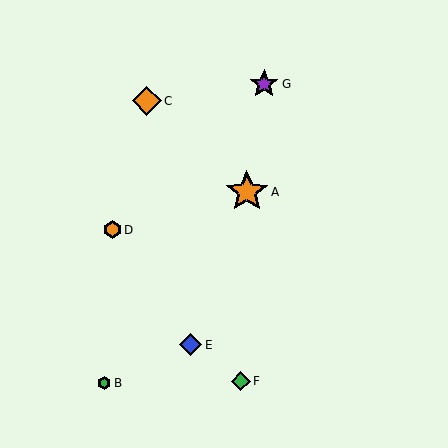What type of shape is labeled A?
Shape A is an orange star.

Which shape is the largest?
The orange star (labeled A) is the largest.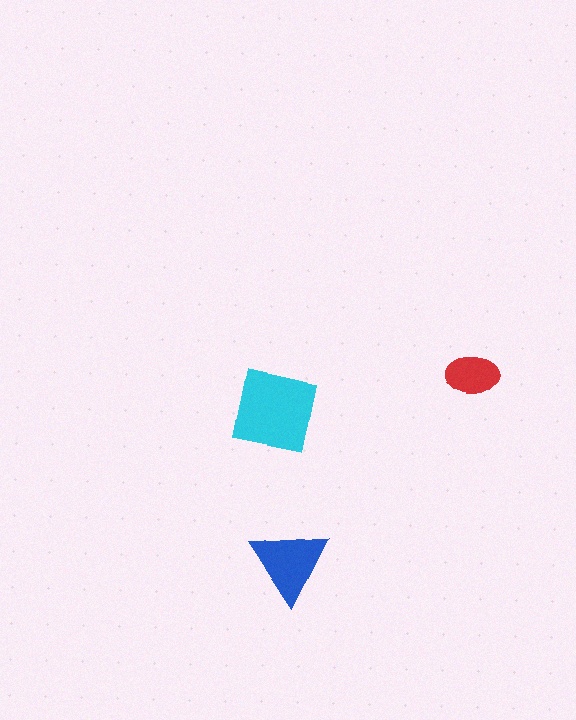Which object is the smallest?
The red ellipse.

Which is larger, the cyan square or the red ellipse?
The cyan square.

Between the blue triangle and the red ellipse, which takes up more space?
The blue triangle.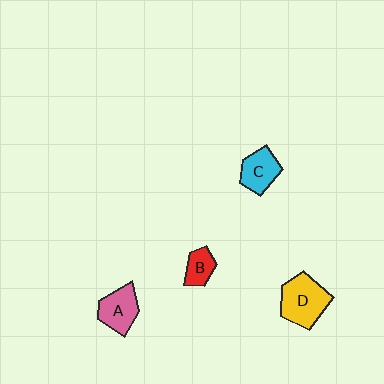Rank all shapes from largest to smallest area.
From largest to smallest: D (yellow), A (pink), C (cyan), B (red).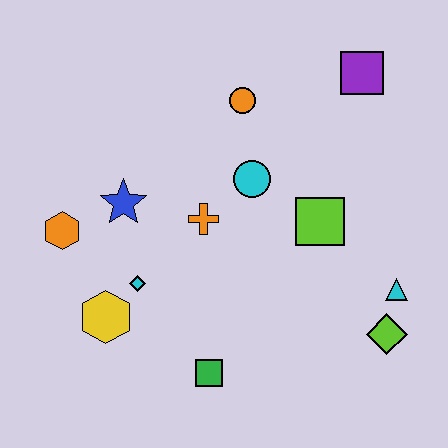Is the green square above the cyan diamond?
No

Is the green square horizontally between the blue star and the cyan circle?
Yes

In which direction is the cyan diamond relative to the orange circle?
The cyan diamond is below the orange circle.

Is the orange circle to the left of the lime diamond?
Yes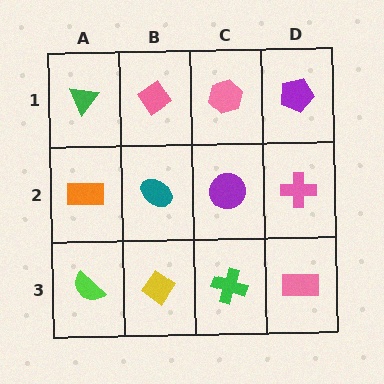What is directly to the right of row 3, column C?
A pink rectangle.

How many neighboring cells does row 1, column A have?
2.